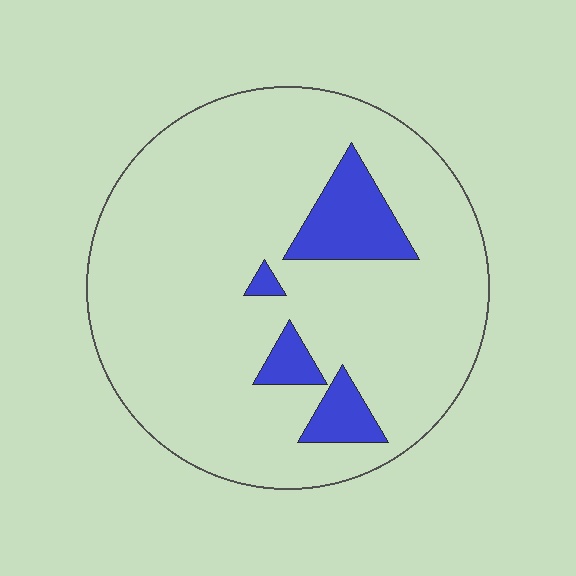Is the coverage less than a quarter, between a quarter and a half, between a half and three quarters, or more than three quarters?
Less than a quarter.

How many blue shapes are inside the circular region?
4.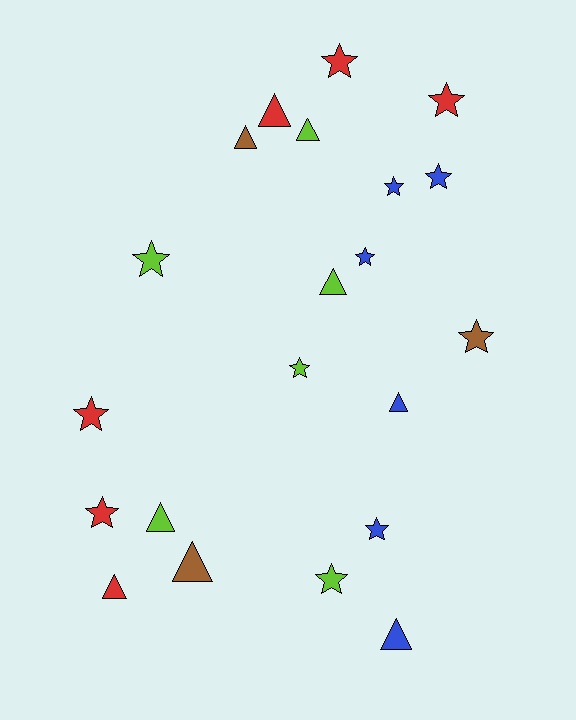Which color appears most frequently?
Red, with 6 objects.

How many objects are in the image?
There are 21 objects.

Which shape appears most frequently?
Star, with 12 objects.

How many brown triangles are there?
There are 2 brown triangles.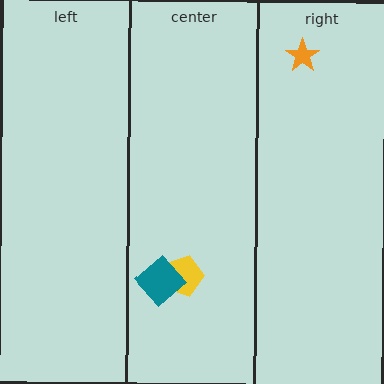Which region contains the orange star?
The right region.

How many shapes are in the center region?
2.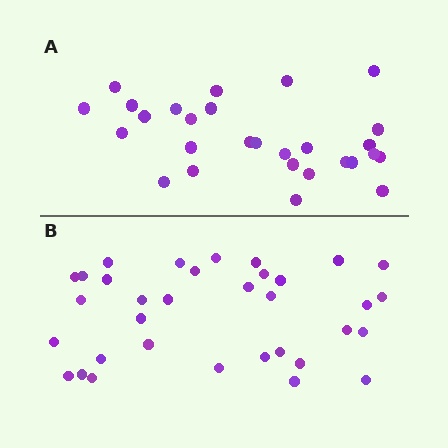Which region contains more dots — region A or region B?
Region B (the bottom region) has more dots.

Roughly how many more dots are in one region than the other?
Region B has about 6 more dots than region A.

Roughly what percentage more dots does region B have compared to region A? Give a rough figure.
About 20% more.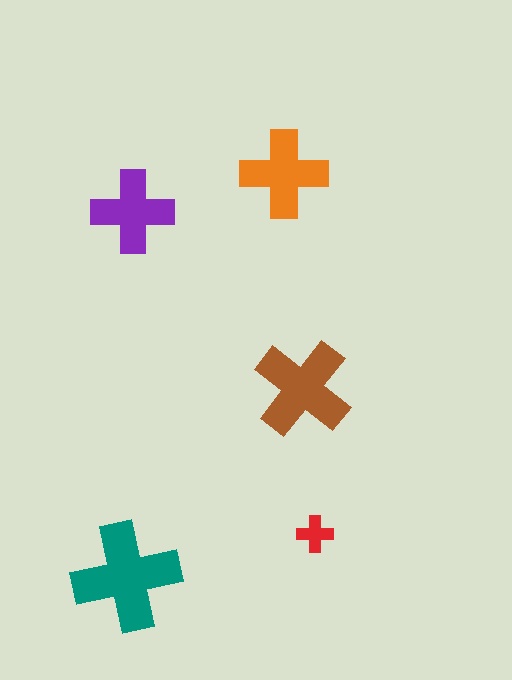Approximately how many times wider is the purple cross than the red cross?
About 2.5 times wider.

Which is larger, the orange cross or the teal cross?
The teal one.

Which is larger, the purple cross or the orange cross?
The orange one.